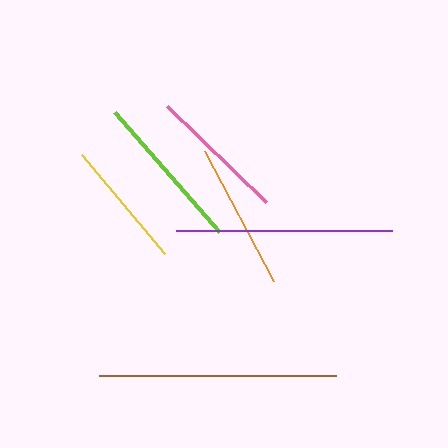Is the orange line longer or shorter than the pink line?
The orange line is longer than the pink line.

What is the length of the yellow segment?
The yellow segment is approximately 129 pixels long.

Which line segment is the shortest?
The yellow line is the shortest at approximately 129 pixels.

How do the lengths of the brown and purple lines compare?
The brown and purple lines are approximately the same length.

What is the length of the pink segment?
The pink segment is approximately 138 pixels long.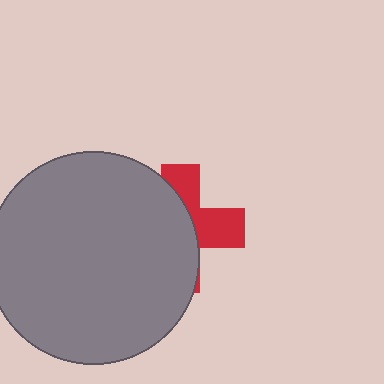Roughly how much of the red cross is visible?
A small part of it is visible (roughly 38%).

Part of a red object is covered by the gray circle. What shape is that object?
It is a cross.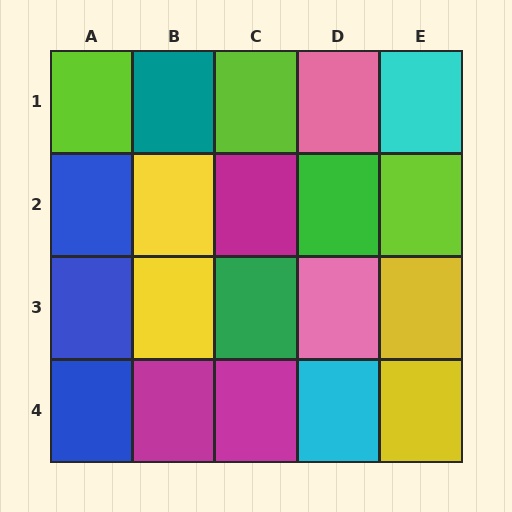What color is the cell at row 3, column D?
Pink.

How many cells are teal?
1 cell is teal.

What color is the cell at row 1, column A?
Lime.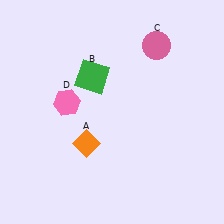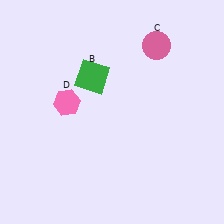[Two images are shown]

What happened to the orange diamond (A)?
The orange diamond (A) was removed in Image 2. It was in the bottom-left area of Image 1.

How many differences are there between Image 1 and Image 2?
There is 1 difference between the two images.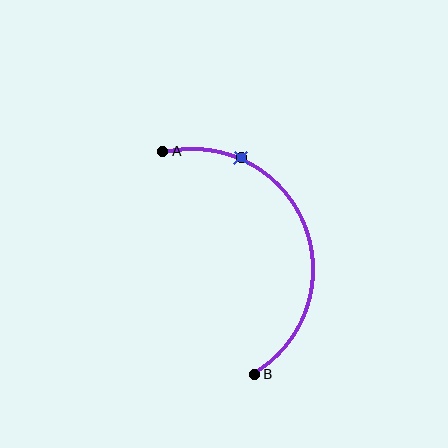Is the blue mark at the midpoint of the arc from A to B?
No. The blue mark lies on the arc but is closer to endpoint A. The arc midpoint would be at the point on the curve equidistant along the arc from both A and B.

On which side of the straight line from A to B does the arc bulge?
The arc bulges to the right of the straight line connecting A and B.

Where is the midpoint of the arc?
The arc midpoint is the point on the curve farthest from the straight line joining A and B. It sits to the right of that line.